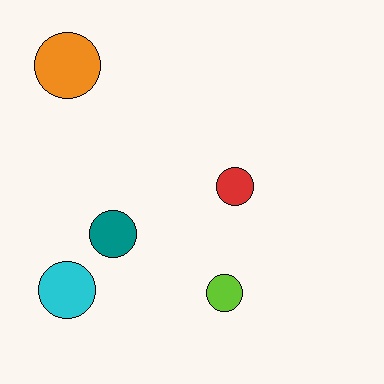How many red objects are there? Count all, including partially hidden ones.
There is 1 red object.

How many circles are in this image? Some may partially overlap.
There are 5 circles.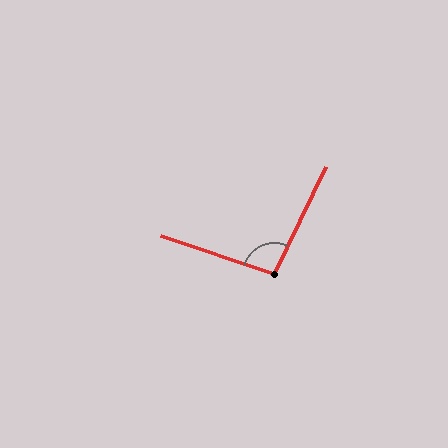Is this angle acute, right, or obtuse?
It is obtuse.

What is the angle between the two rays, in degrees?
Approximately 97 degrees.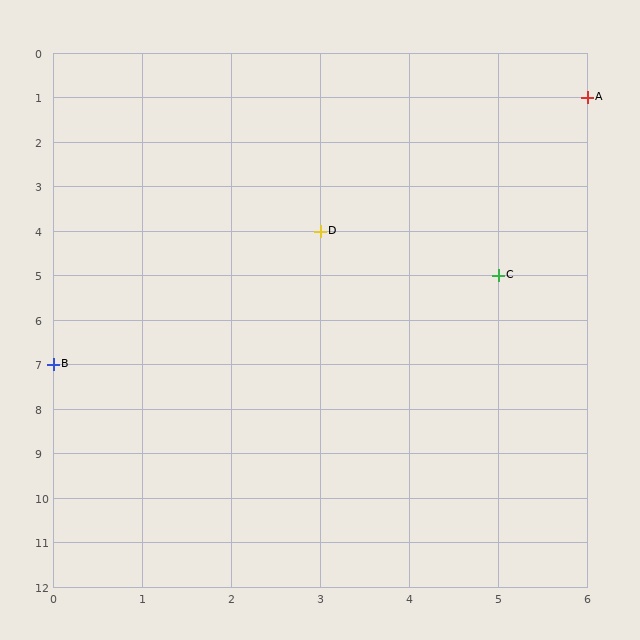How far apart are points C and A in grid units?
Points C and A are 1 column and 4 rows apart (about 4.1 grid units diagonally).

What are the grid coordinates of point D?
Point D is at grid coordinates (3, 4).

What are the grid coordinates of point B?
Point B is at grid coordinates (0, 7).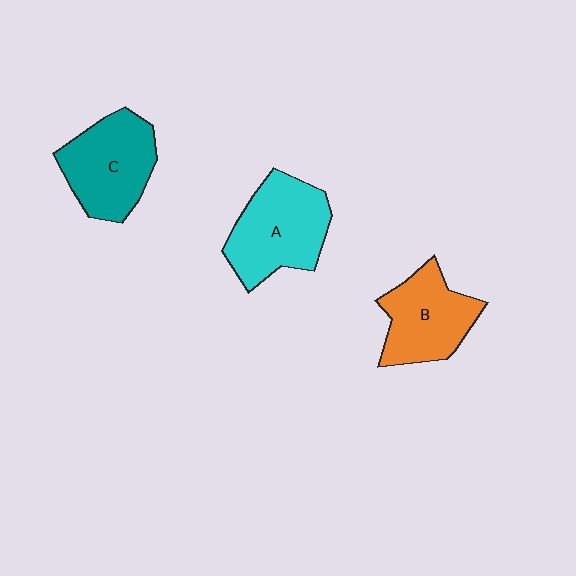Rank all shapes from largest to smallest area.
From largest to smallest: A (cyan), C (teal), B (orange).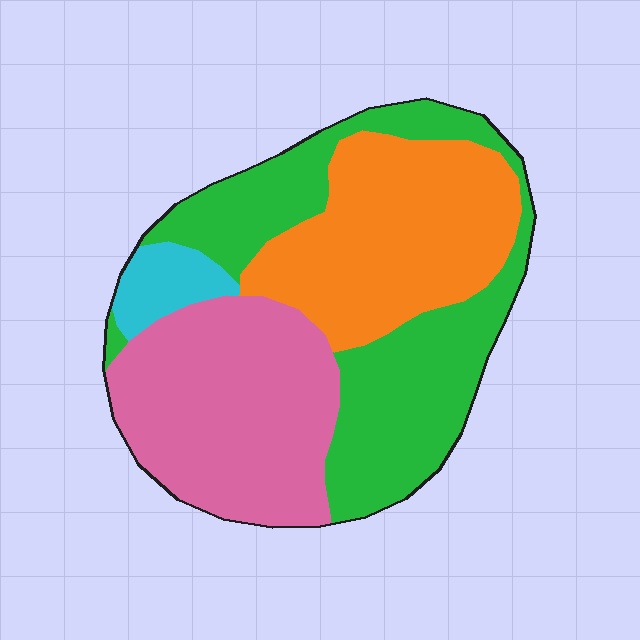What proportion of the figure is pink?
Pink takes up about one third (1/3) of the figure.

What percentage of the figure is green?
Green takes up about one third (1/3) of the figure.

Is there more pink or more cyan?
Pink.